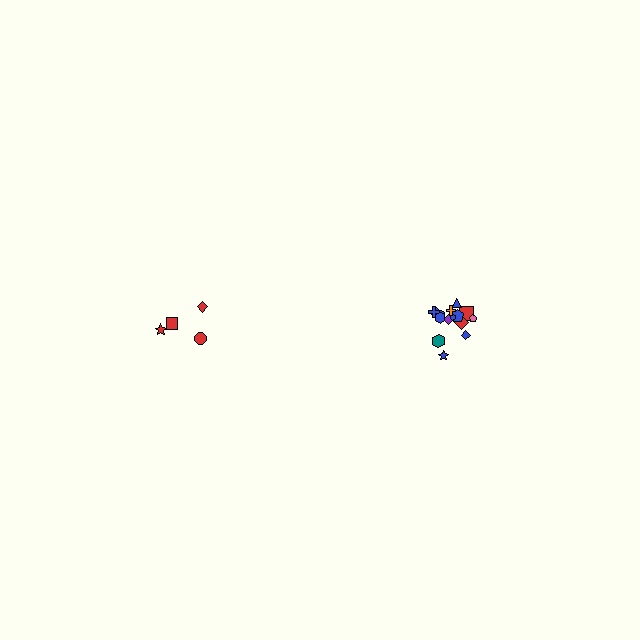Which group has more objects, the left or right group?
The right group.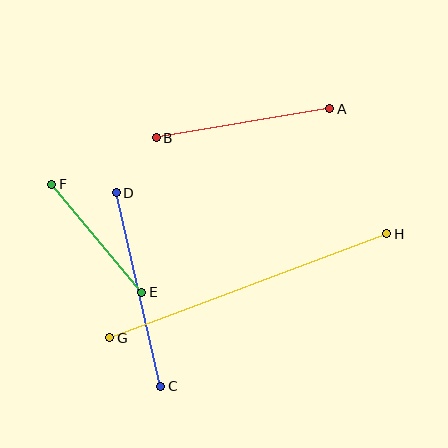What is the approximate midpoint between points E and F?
The midpoint is at approximately (97, 238) pixels.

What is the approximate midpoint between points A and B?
The midpoint is at approximately (243, 123) pixels.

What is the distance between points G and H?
The distance is approximately 296 pixels.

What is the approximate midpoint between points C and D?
The midpoint is at approximately (139, 289) pixels.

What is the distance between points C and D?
The distance is approximately 198 pixels.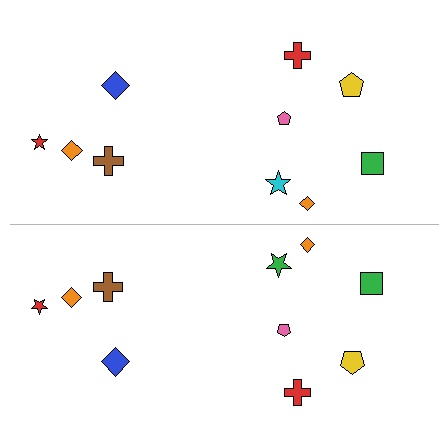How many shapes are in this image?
There are 20 shapes in this image.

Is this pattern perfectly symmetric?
No, the pattern is not perfectly symmetric. The green star on the bottom side breaks the symmetry — its mirror counterpart is cyan.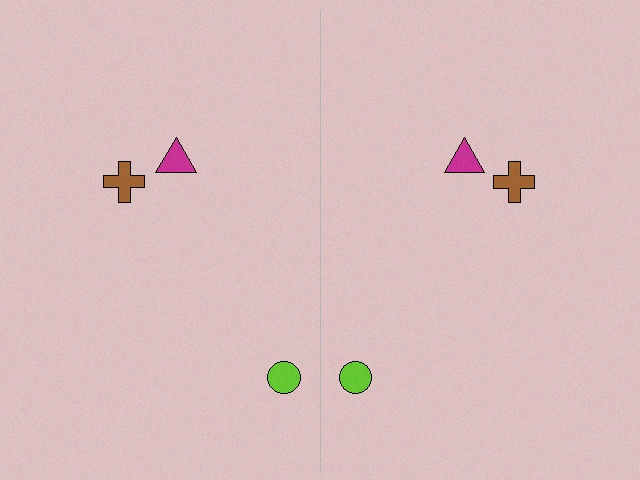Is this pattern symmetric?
Yes, this pattern has bilateral (reflection) symmetry.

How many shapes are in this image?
There are 6 shapes in this image.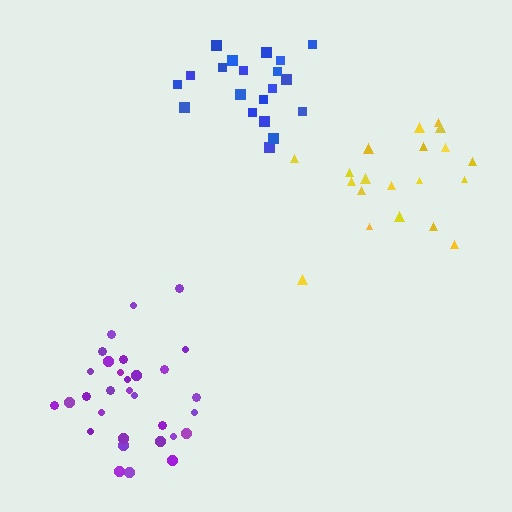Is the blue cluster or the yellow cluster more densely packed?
Blue.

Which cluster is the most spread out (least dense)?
Yellow.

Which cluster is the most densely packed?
Blue.